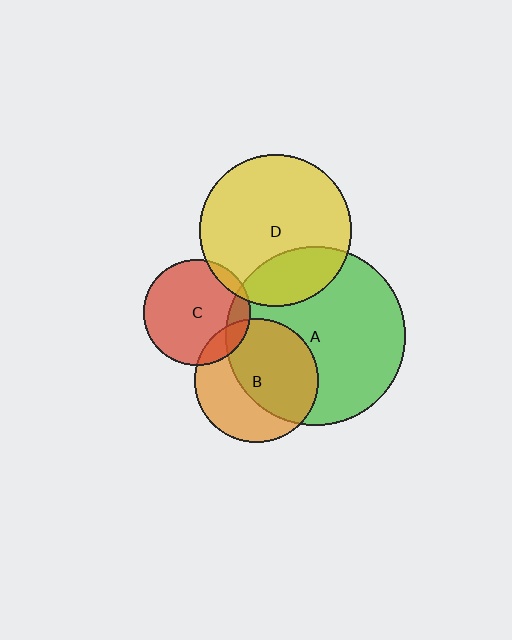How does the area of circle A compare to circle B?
Approximately 2.1 times.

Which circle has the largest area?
Circle A (green).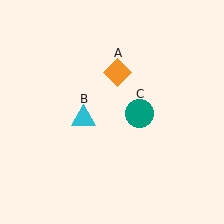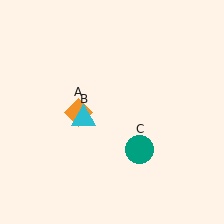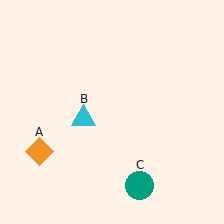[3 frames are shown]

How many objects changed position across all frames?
2 objects changed position: orange diamond (object A), teal circle (object C).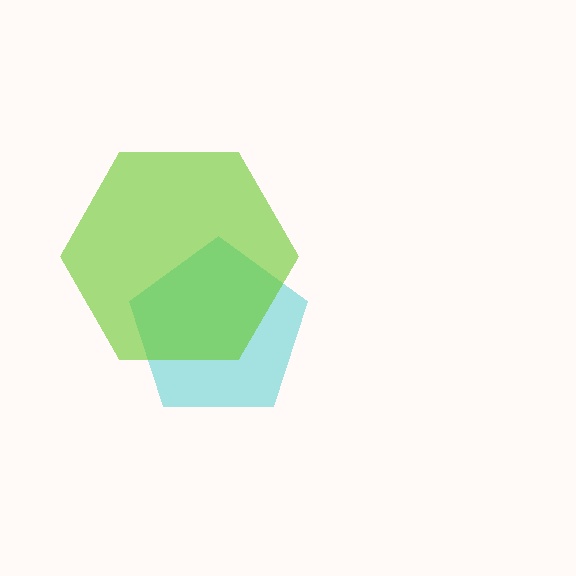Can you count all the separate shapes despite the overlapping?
Yes, there are 2 separate shapes.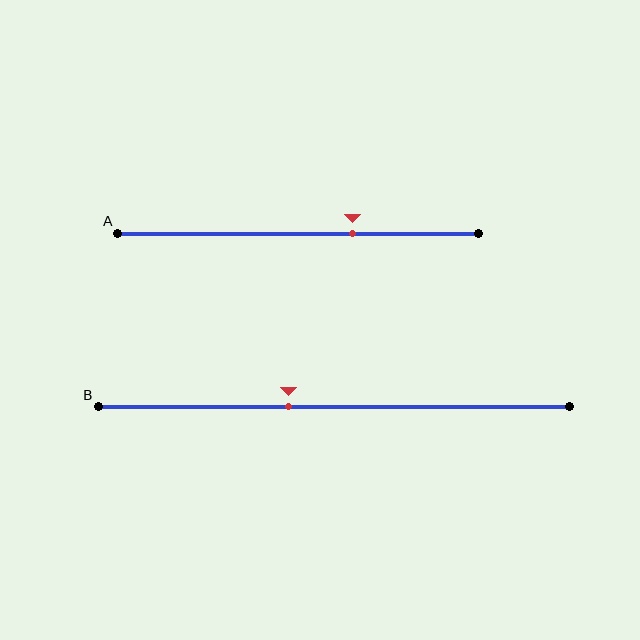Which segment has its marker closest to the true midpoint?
Segment B has its marker closest to the true midpoint.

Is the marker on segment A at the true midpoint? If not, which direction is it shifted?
No, the marker on segment A is shifted to the right by about 15% of the segment length.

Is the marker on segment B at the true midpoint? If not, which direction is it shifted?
No, the marker on segment B is shifted to the left by about 10% of the segment length.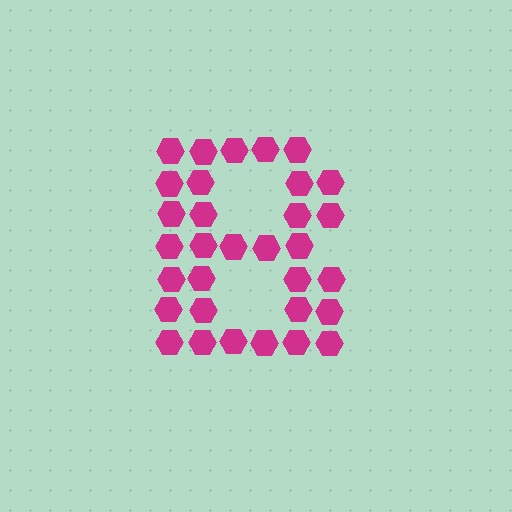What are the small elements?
The small elements are hexagons.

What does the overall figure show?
The overall figure shows the letter B.